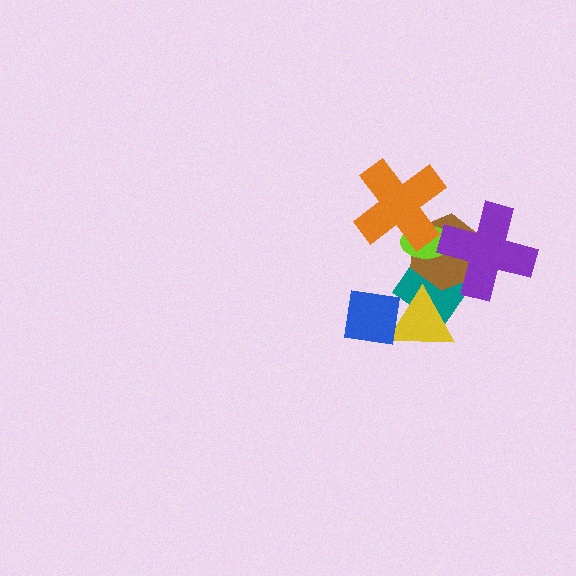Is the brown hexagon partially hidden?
Yes, it is partially covered by another shape.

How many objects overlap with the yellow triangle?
2 objects overlap with the yellow triangle.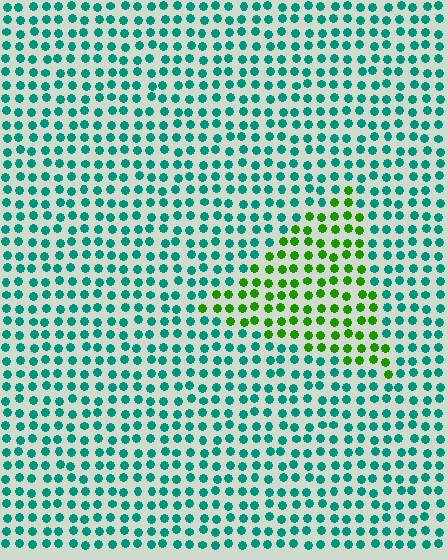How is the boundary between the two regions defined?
The boundary is defined purely by a slight shift in hue (about 61 degrees). Spacing, size, and orientation are identical on both sides.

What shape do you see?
I see a triangle.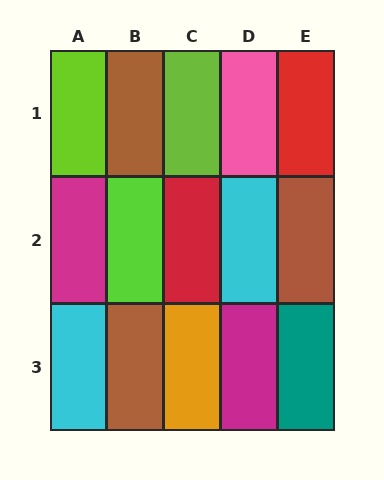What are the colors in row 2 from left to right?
Magenta, lime, red, cyan, brown.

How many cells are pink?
1 cell is pink.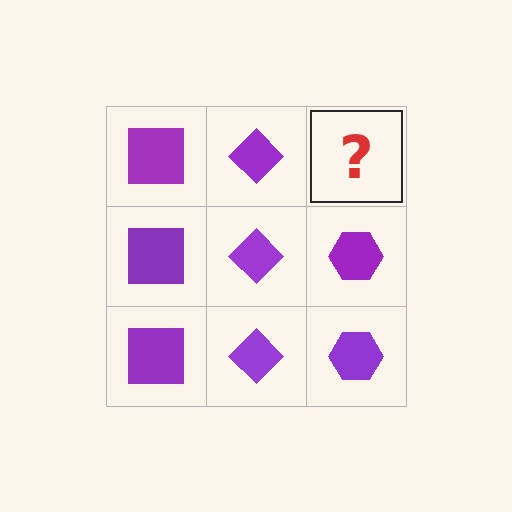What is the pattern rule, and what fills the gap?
The rule is that each column has a consistent shape. The gap should be filled with a purple hexagon.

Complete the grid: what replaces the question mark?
The question mark should be replaced with a purple hexagon.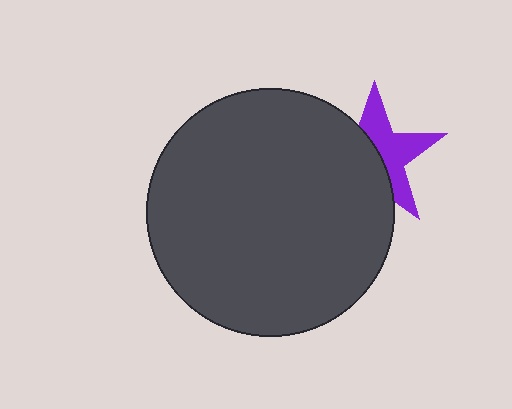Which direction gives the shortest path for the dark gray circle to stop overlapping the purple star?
Moving left gives the shortest separation.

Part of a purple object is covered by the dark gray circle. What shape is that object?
It is a star.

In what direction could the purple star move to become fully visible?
The purple star could move right. That would shift it out from behind the dark gray circle entirely.